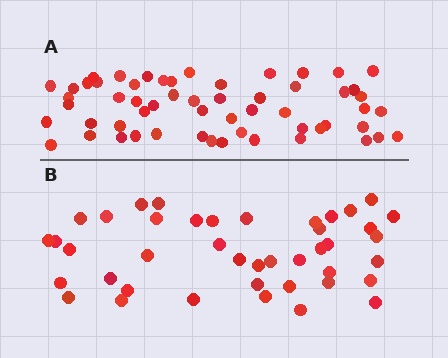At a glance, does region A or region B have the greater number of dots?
Region A (the top region) has more dots.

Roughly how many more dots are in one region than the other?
Region A has approximately 15 more dots than region B.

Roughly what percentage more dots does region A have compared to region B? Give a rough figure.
About 35% more.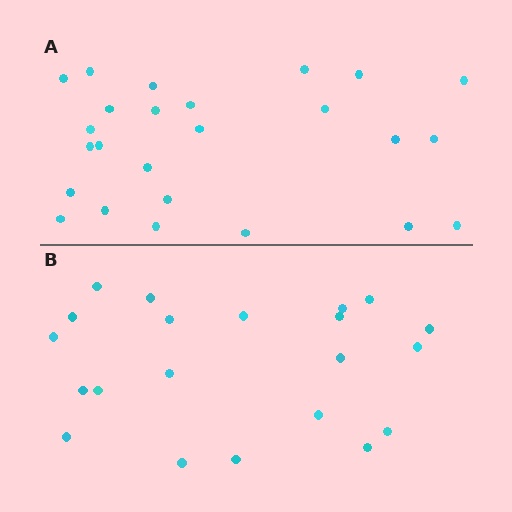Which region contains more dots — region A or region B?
Region A (the top region) has more dots.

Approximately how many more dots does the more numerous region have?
Region A has about 4 more dots than region B.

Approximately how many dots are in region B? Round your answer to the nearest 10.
About 20 dots. (The exact count is 21, which rounds to 20.)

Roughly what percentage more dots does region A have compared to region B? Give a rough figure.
About 20% more.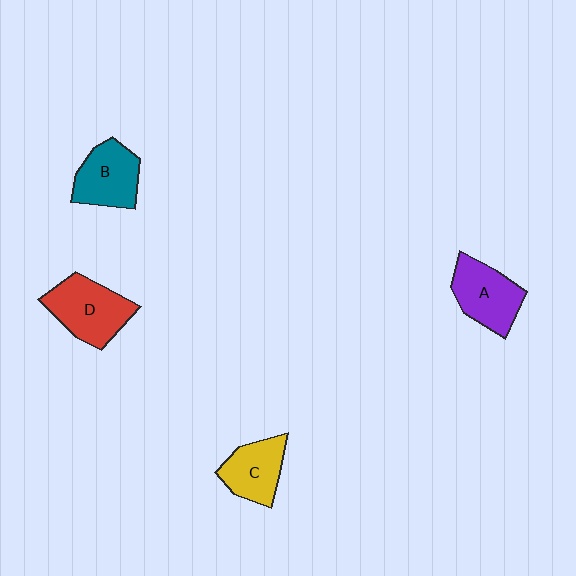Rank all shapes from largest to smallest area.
From largest to smallest: D (red), A (purple), B (teal), C (yellow).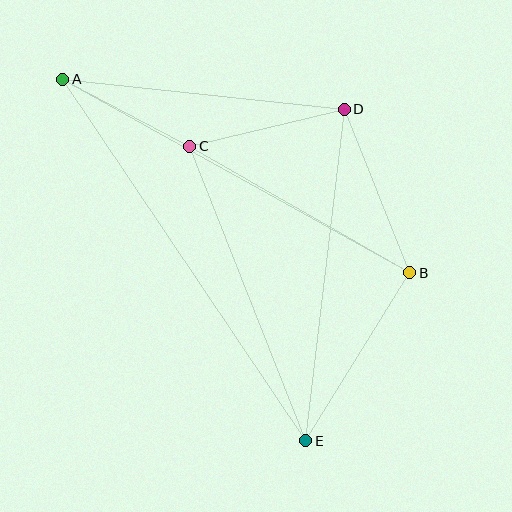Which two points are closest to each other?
Points A and C are closest to each other.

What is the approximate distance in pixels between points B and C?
The distance between B and C is approximately 254 pixels.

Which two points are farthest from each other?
Points A and E are farthest from each other.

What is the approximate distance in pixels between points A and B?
The distance between A and B is approximately 397 pixels.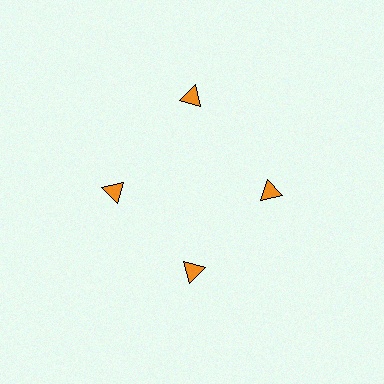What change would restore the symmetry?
The symmetry would be restored by moving it inward, back onto the ring so that all 4 triangles sit at equal angles and equal distance from the center.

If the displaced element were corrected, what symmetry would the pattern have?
It would have 4-fold rotational symmetry — the pattern would map onto itself every 90 degrees.